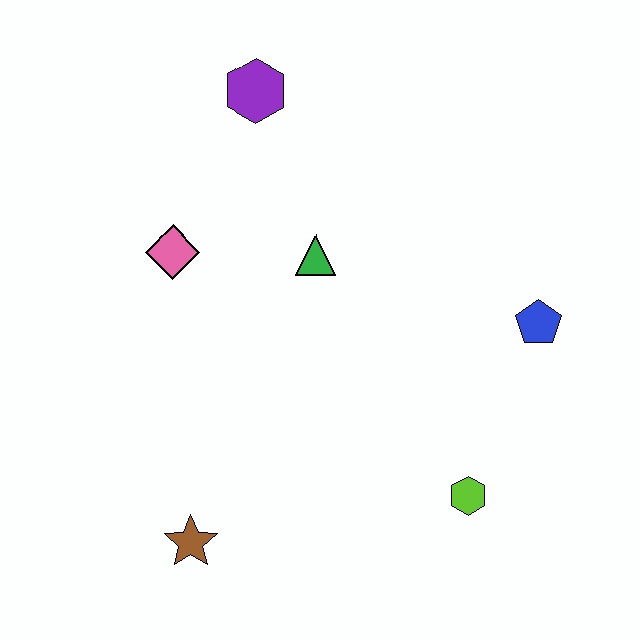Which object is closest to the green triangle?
The pink diamond is closest to the green triangle.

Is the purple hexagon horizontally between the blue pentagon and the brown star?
Yes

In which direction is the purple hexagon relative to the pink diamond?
The purple hexagon is above the pink diamond.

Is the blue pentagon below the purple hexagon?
Yes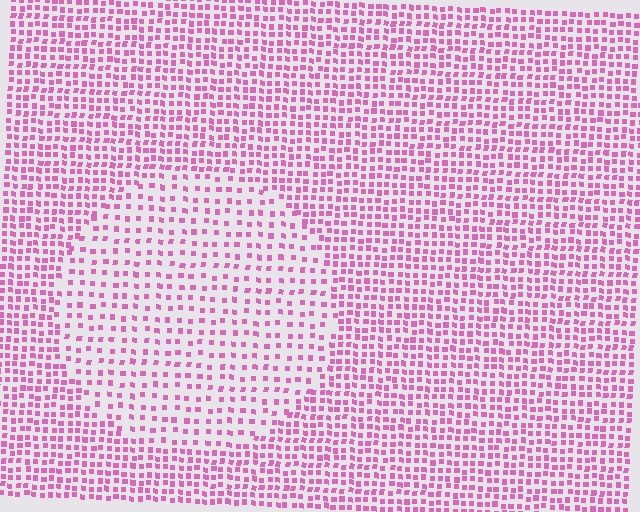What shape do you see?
I see a circle.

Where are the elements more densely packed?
The elements are more densely packed outside the circle boundary.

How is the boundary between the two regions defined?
The boundary is defined by a change in element density (approximately 1.9x ratio). All elements are the same color, size, and shape.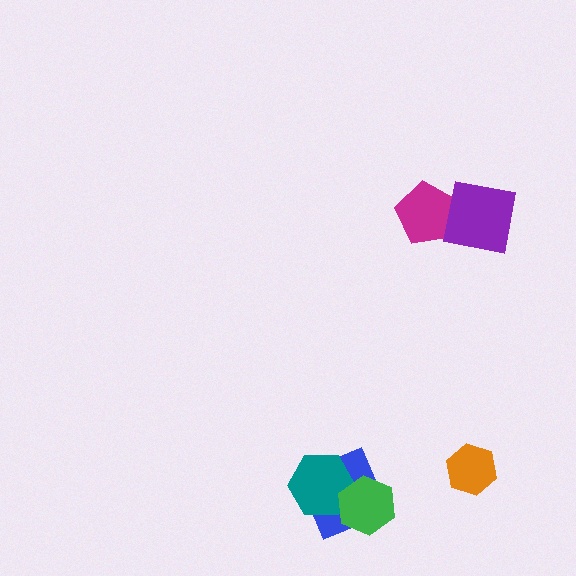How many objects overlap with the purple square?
1 object overlaps with the purple square.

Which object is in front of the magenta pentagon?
The purple square is in front of the magenta pentagon.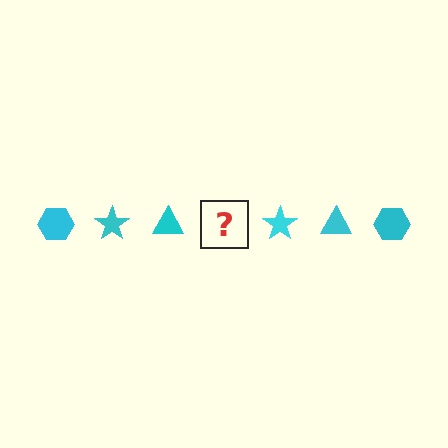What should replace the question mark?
The question mark should be replaced with a cyan hexagon.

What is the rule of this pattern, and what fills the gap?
The rule is that the pattern cycles through hexagon, star, triangle shapes in cyan. The gap should be filled with a cyan hexagon.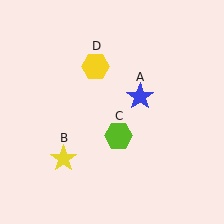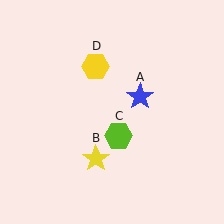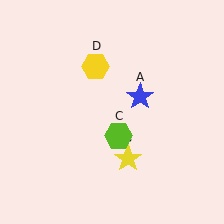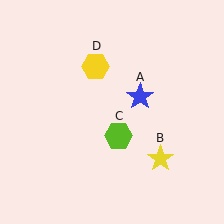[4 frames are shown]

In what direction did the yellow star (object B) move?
The yellow star (object B) moved right.